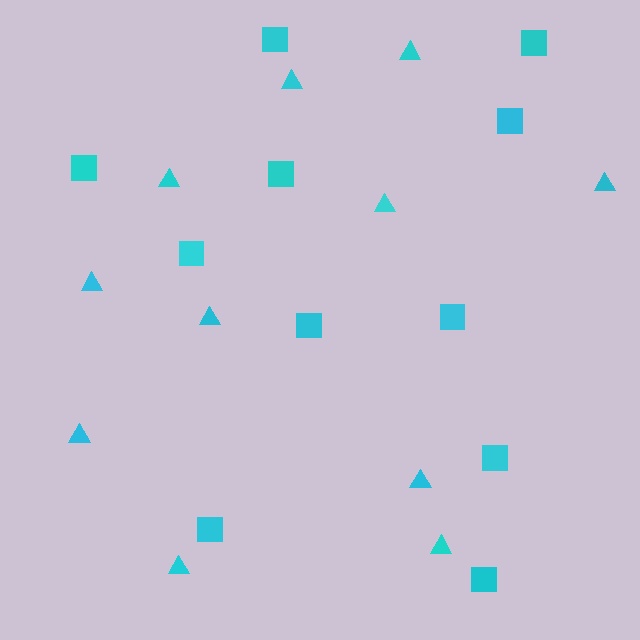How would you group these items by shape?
There are 2 groups: one group of squares (11) and one group of triangles (11).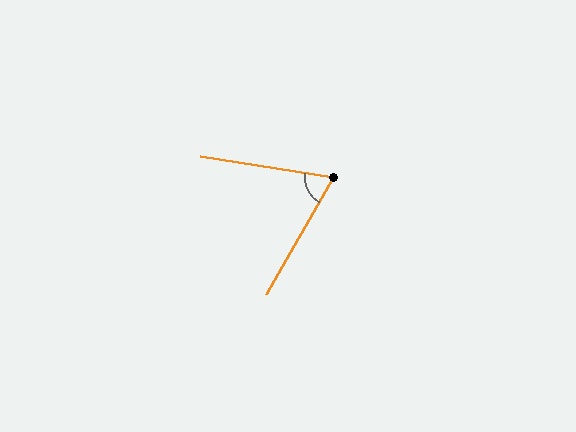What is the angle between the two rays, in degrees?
Approximately 69 degrees.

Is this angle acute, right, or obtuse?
It is acute.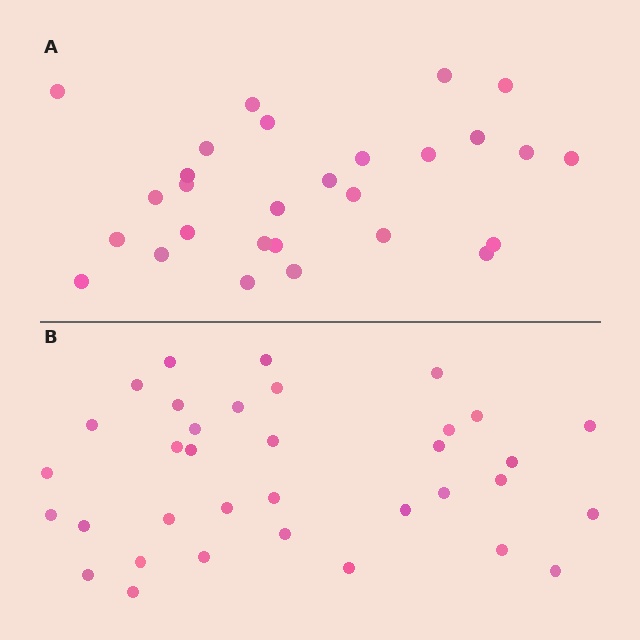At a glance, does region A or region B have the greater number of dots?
Region B (the bottom region) has more dots.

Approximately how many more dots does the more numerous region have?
Region B has roughly 8 or so more dots than region A.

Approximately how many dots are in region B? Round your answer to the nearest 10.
About 40 dots. (The exact count is 35, which rounds to 40.)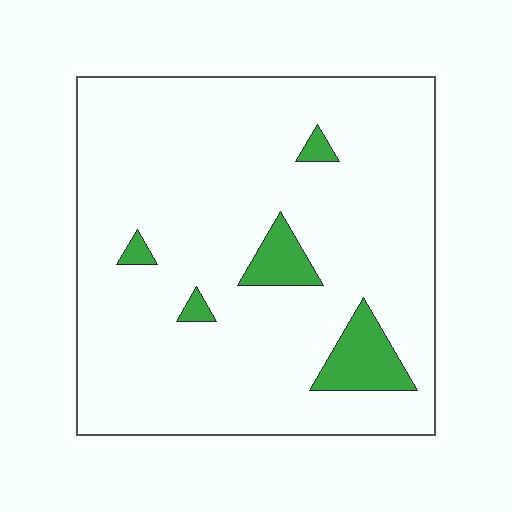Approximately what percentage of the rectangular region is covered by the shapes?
Approximately 10%.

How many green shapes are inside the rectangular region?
5.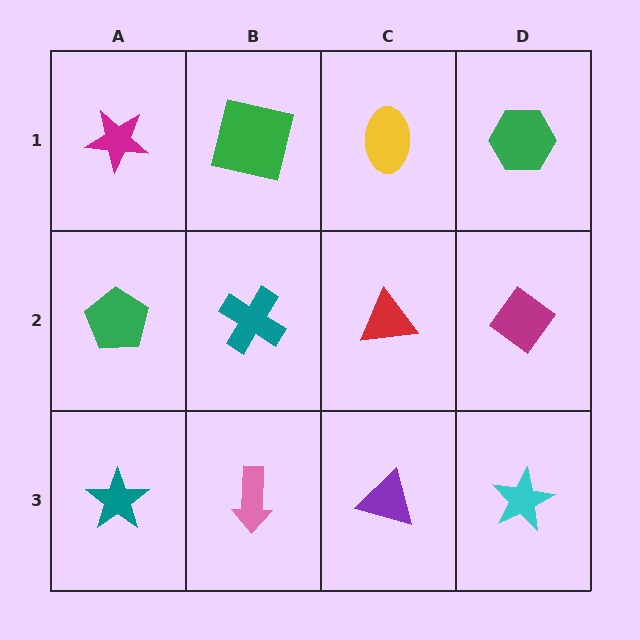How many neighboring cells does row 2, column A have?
3.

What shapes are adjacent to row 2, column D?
A green hexagon (row 1, column D), a cyan star (row 3, column D), a red triangle (row 2, column C).